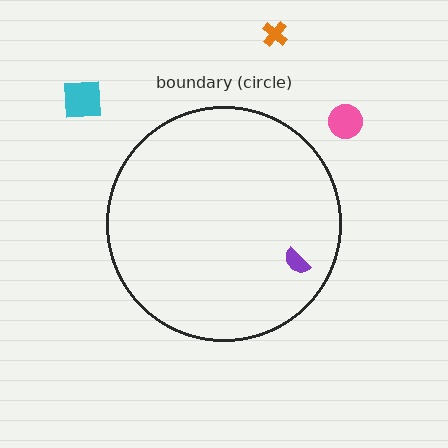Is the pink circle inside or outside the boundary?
Outside.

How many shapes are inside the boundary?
1 inside, 3 outside.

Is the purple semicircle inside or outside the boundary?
Inside.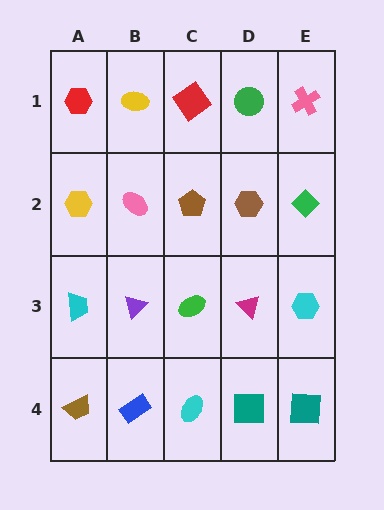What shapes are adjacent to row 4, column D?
A magenta triangle (row 3, column D), a cyan ellipse (row 4, column C), a teal square (row 4, column E).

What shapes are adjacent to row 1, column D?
A brown hexagon (row 2, column D), a red diamond (row 1, column C), a pink cross (row 1, column E).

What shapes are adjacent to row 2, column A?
A red hexagon (row 1, column A), a cyan trapezoid (row 3, column A), a pink ellipse (row 2, column B).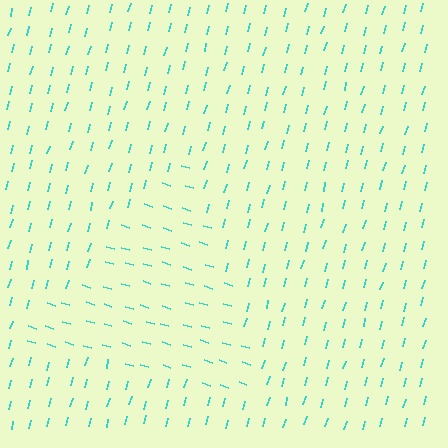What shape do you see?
I see a triangle.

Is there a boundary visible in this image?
Yes, there is a texture boundary formed by a change in line orientation.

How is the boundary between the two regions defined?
The boundary is defined purely by a change in line orientation (approximately 88 degrees difference). All lines are the same color and thickness.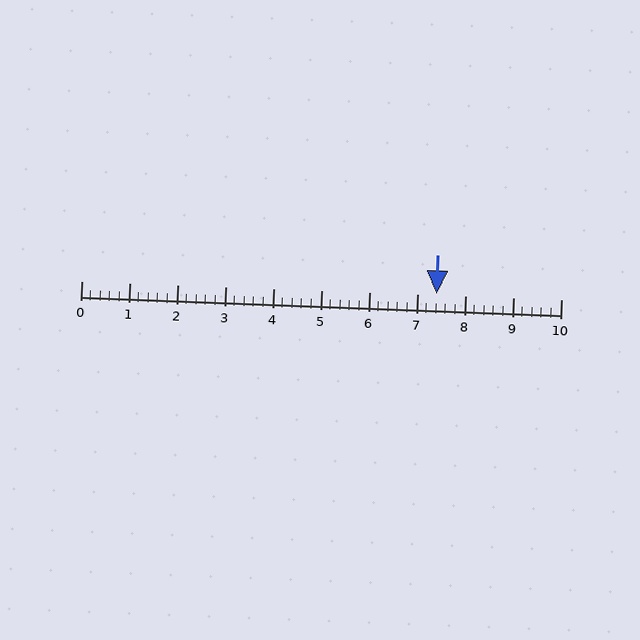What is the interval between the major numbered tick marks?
The major tick marks are spaced 1 units apart.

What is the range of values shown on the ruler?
The ruler shows values from 0 to 10.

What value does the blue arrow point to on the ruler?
The blue arrow points to approximately 7.4.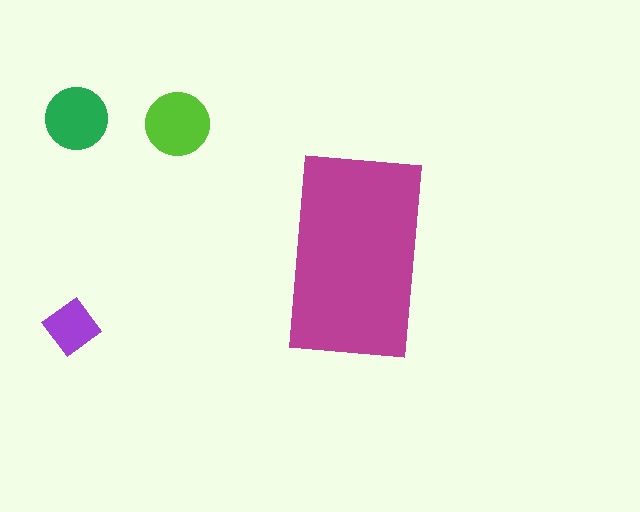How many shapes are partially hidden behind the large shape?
0 shapes are partially hidden.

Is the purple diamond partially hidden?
No, the purple diamond is fully visible.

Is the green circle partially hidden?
No, the green circle is fully visible.